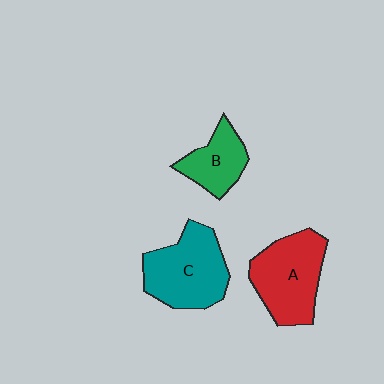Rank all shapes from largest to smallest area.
From largest to smallest: C (teal), A (red), B (green).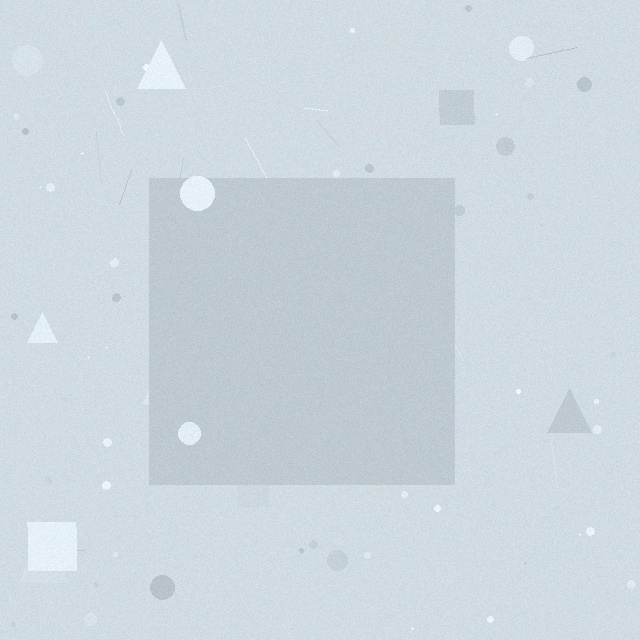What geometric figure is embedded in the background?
A square is embedded in the background.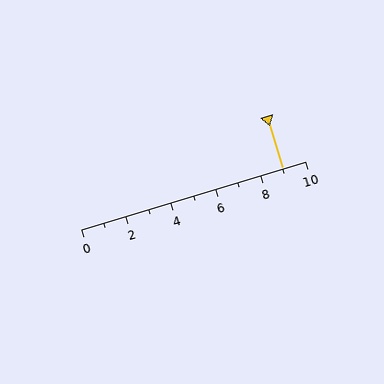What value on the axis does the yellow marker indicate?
The marker indicates approximately 9.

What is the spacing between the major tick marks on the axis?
The major ticks are spaced 2 apart.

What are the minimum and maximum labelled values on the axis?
The axis runs from 0 to 10.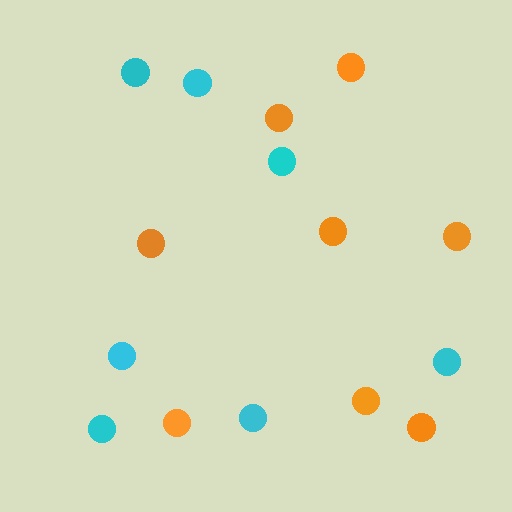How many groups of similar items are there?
There are 2 groups: one group of orange circles (8) and one group of cyan circles (7).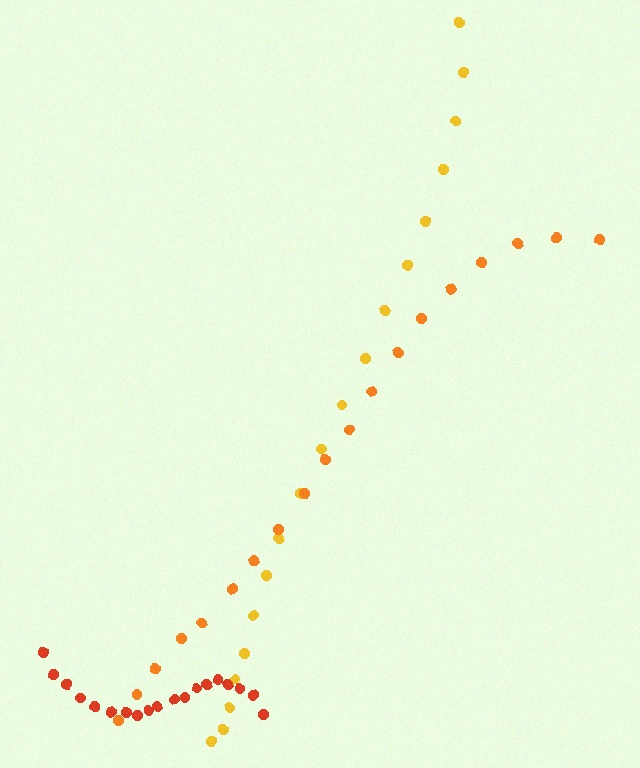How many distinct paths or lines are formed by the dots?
There are 3 distinct paths.